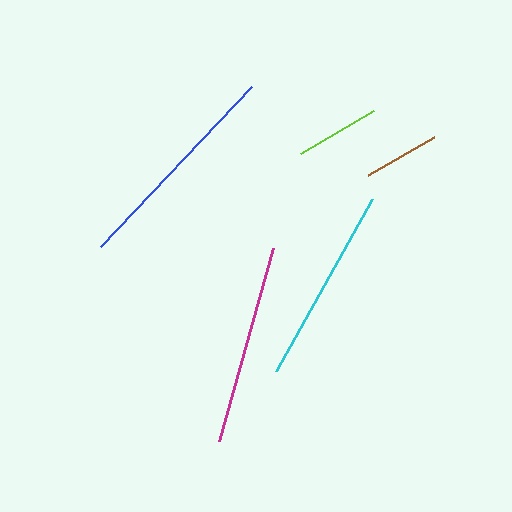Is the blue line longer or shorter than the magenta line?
The blue line is longer than the magenta line.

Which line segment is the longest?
The blue line is the longest at approximately 220 pixels.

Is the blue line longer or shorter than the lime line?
The blue line is longer than the lime line.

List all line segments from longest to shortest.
From longest to shortest: blue, magenta, cyan, lime, brown.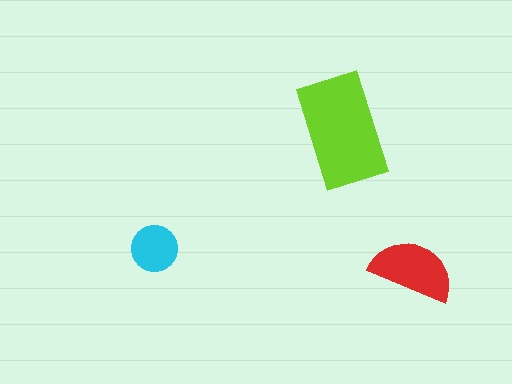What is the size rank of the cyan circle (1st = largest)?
3rd.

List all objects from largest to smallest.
The lime rectangle, the red semicircle, the cyan circle.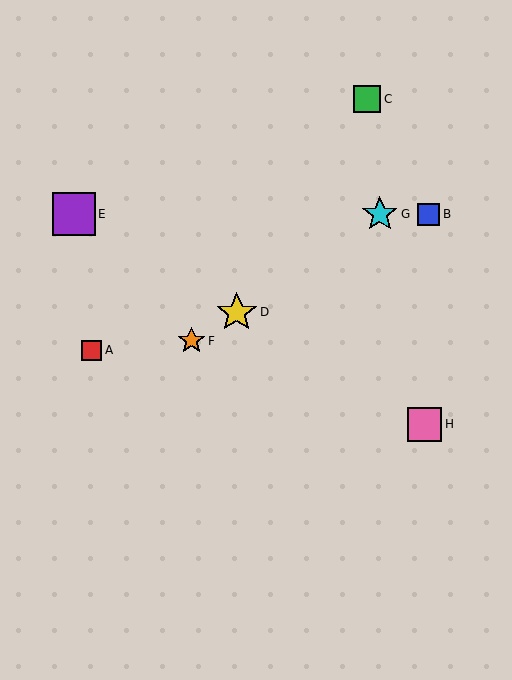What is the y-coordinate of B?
Object B is at y≈214.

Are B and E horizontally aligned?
Yes, both are at y≈214.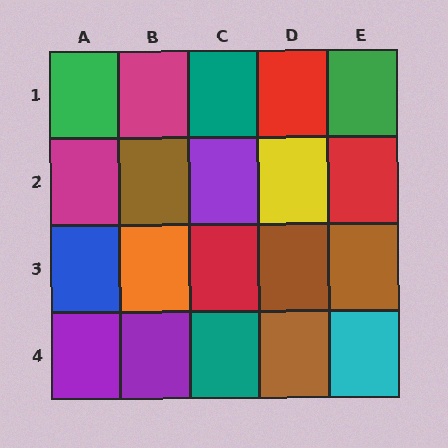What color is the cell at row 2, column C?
Purple.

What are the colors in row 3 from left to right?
Blue, orange, red, brown, brown.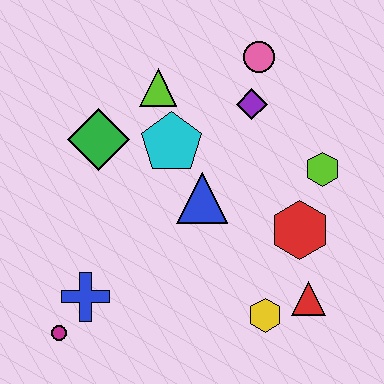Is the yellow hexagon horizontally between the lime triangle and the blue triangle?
No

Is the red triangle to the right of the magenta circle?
Yes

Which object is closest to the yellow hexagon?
The red triangle is closest to the yellow hexagon.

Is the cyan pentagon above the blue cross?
Yes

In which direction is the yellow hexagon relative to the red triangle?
The yellow hexagon is to the left of the red triangle.